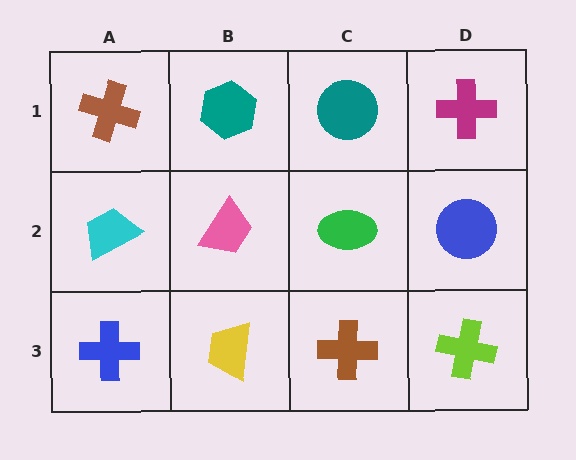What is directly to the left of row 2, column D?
A green ellipse.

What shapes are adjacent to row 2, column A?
A brown cross (row 1, column A), a blue cross (row 3, column A), a pink trapezoid (row 2, column B).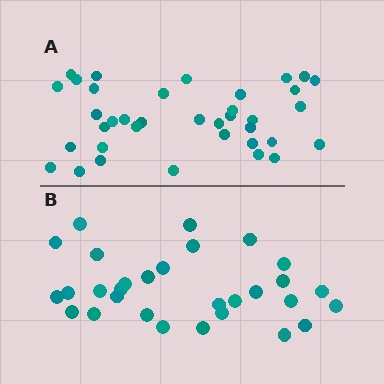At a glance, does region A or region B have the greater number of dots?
Region A (the top region) has more dots.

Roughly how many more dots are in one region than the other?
Region A has roughly 8 or so more dots than region B.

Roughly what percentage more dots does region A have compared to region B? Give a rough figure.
About 25% more.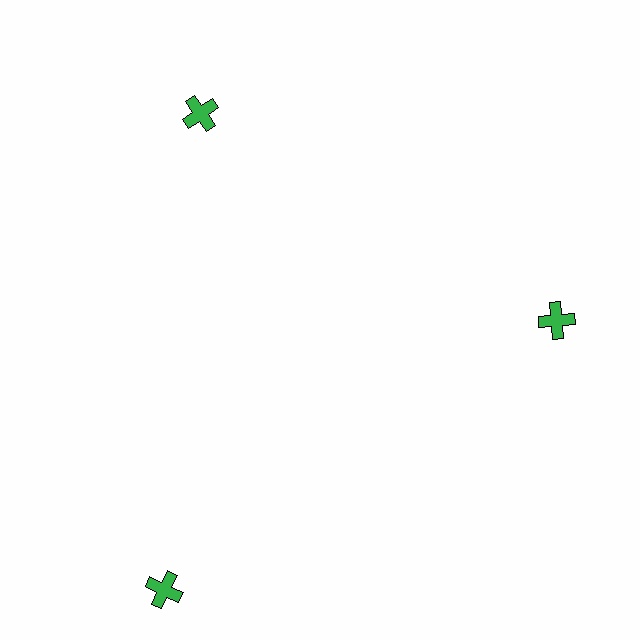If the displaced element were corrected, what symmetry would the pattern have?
It would have 3-fold rotational symmetry — the pattern would map onto itself every 120 degrees.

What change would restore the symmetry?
The symmetry would be restored by moving it inward, back onto the ring so that all 3 crosses sit at equal angles and equal distance from the center.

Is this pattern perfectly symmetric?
No. The 3 green crosses are arranged in a ring, but one element near the 7 o'clock position is pushed outward from the center, breaking the 3-fold rotational symmetry.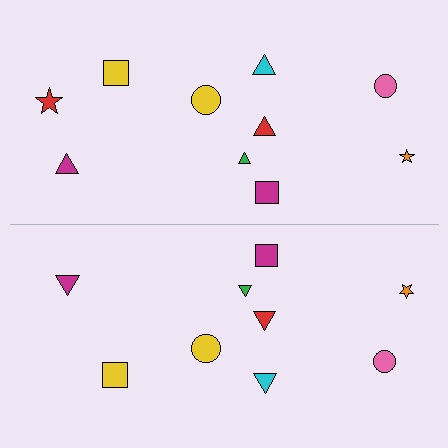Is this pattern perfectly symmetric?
No, the pattern is not perfectly symmetric. A red star is missing from the bottom side.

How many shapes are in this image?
There are 19 shapes in this image.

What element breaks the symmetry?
A red star is missing from the bottom side.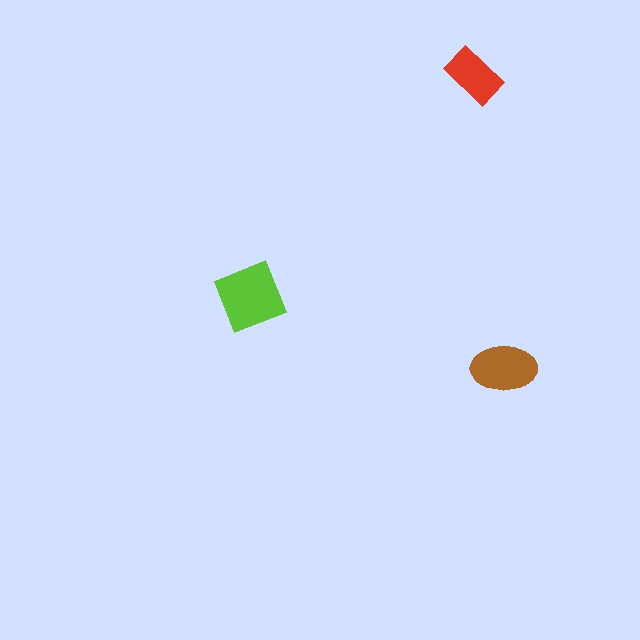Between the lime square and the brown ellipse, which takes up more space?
The lime square.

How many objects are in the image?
There are 3 objects in the image.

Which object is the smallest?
The red rectangle.